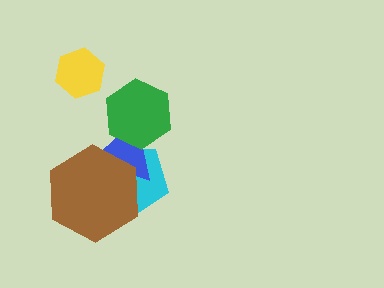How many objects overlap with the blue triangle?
3 objects overlap with the blue triangle.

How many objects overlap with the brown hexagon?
2 objects overlap with the brown hexagon.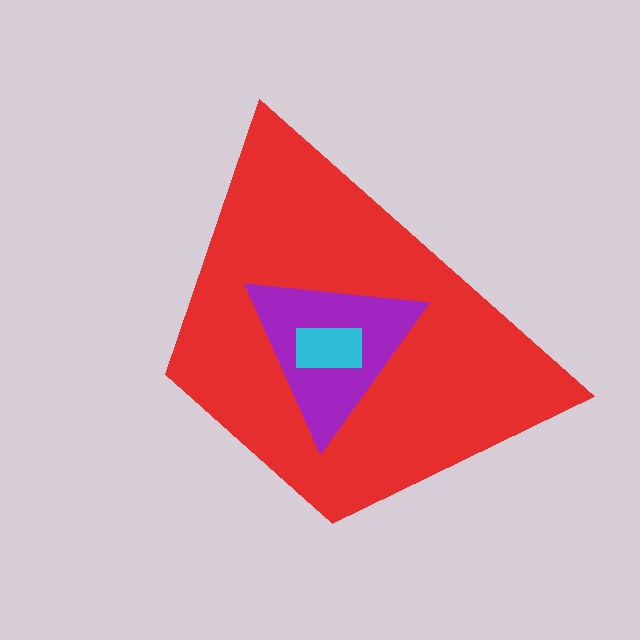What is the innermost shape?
The cyan rectangle.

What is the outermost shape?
The red trapezoid.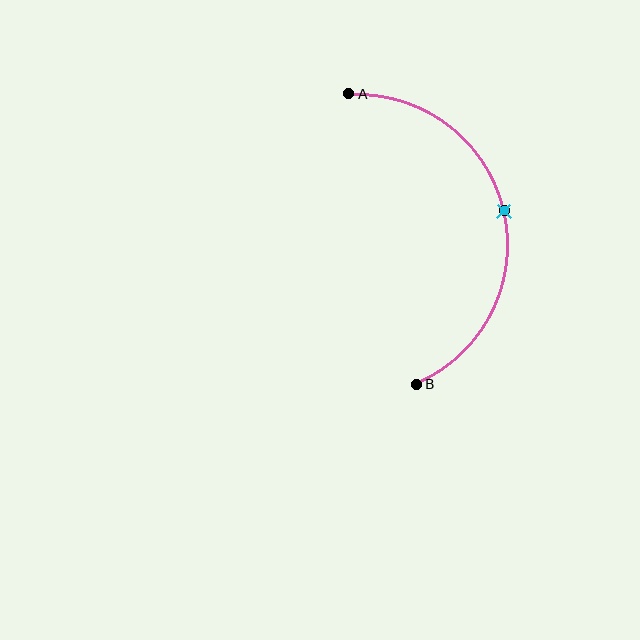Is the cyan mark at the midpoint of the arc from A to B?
Yes. The cyan mark lies on the arc at equal arc-length from both A and B — it is the arc midpoint.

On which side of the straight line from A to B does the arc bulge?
The arc bulges to the right of the straight line connecting A and B.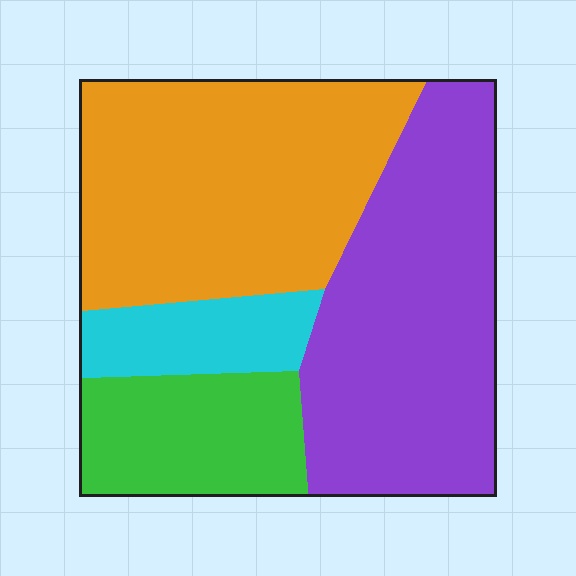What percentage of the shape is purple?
Purple covers roughly 35% of the shape.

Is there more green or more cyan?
Green.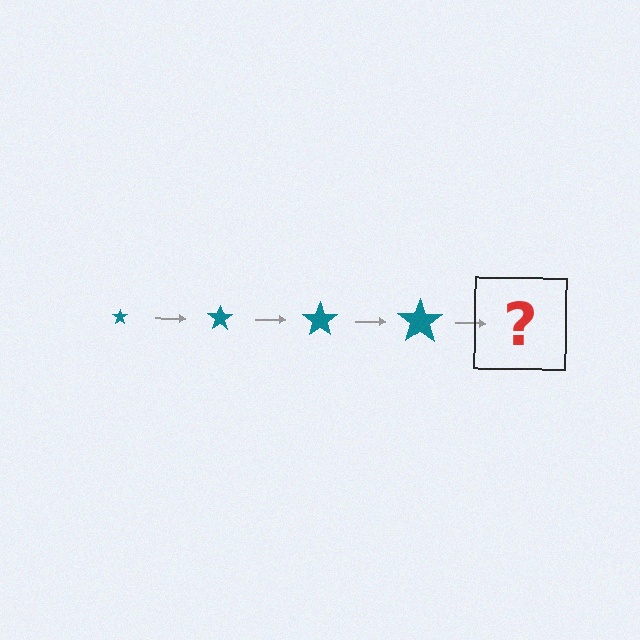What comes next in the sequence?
The next element should be a teal star, larger than the previous one.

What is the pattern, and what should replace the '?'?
The pattern is that the star gets progressively larger each step. The '?' should be a teal star, larger than the previous one.